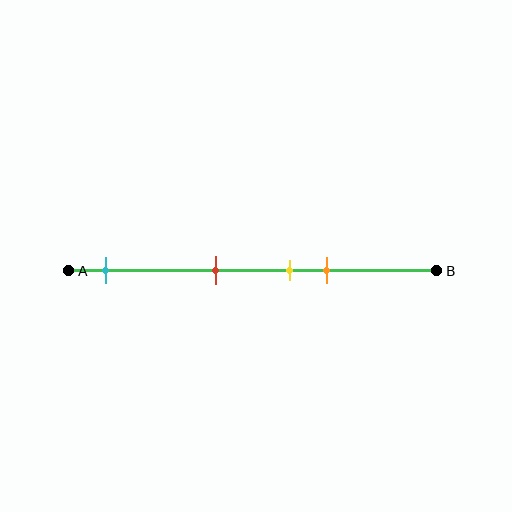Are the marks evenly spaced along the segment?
No, the marks are not evenly spaced.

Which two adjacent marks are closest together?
The yellow and orange marks are the closest adjacent pair.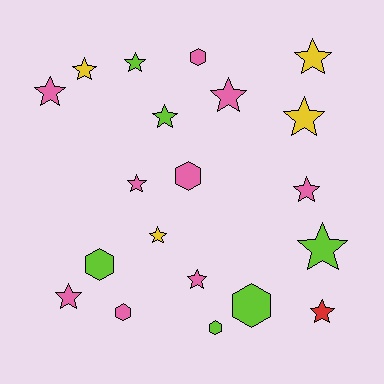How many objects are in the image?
There are 20 objects.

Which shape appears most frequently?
Star, with 14 objects.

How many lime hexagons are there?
There are 3 lime hexagons.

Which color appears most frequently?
Pink, with 9 objects.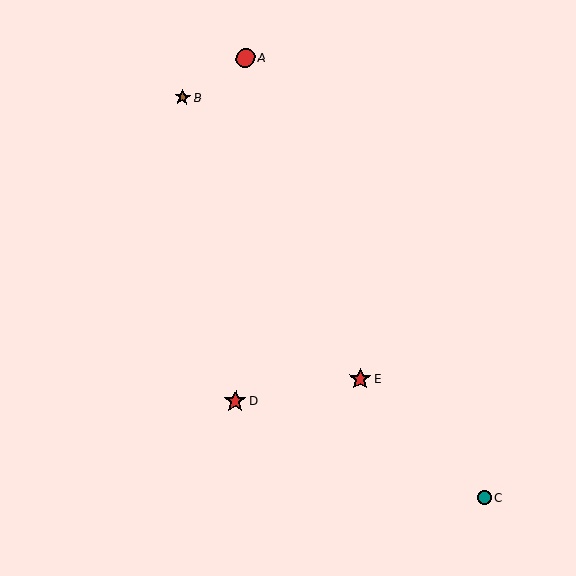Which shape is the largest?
The red star (labeled D) is the largest.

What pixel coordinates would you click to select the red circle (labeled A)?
Click at (245, 58) to select the red circle A.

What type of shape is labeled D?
Shape D is a red star.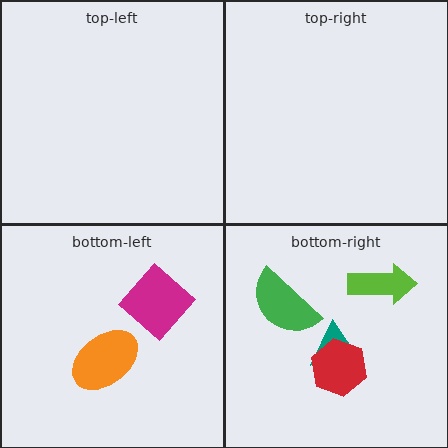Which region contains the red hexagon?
The bottom-right region.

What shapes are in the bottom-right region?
The green semicircle, the teal triangle, the lime arrow, the red hexagon.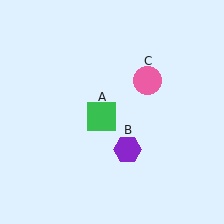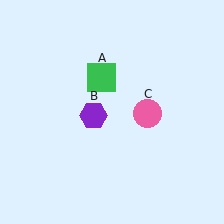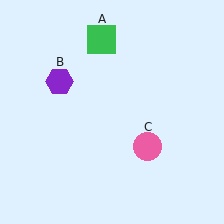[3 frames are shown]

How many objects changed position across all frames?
3 objects changed position: green square (object A), purple hexagon (object B), pink circle (object C).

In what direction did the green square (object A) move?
The green square (object A) moved up.